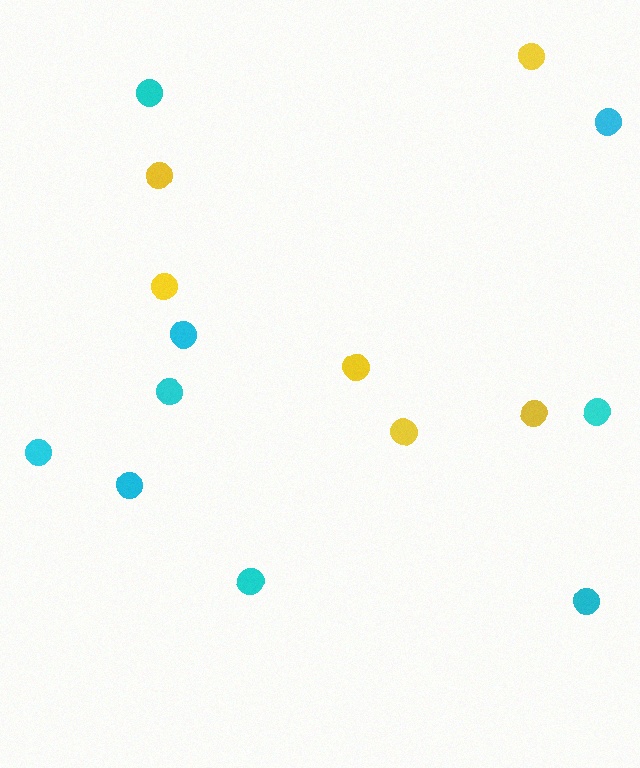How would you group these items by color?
There are 2 groups: one group of yellow circles (6) and one group of cyan circles (9).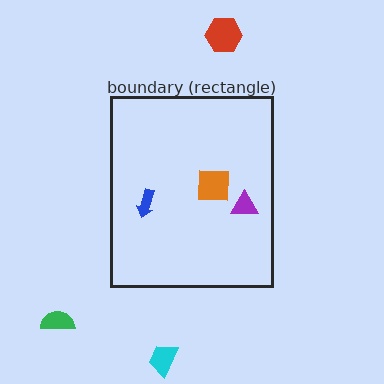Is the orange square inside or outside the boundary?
Inside.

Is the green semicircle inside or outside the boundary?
Outside.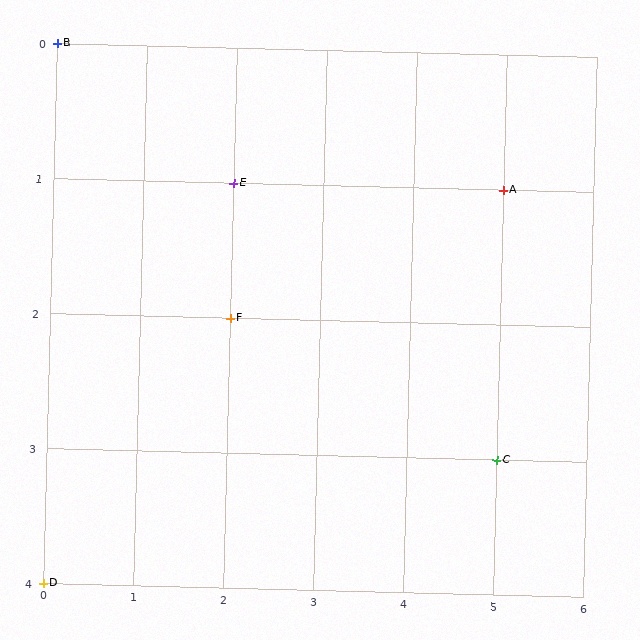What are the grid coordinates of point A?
Point A is at grid coordinates (5, 1).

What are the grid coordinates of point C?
Point C is at grid coordinates (5, 3).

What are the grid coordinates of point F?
Point F is at grid coordinates (2, 2).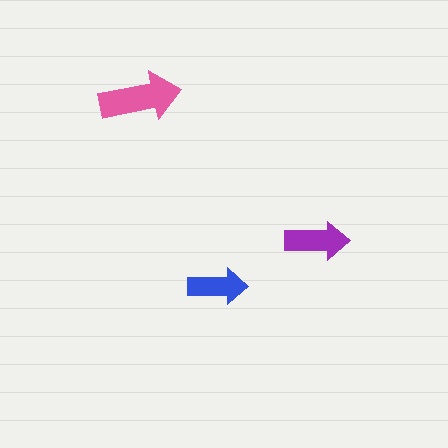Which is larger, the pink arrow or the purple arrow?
The pink one.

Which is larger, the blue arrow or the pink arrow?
The pink one.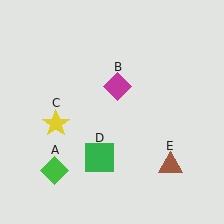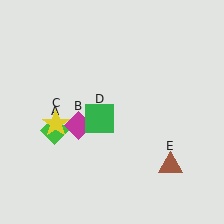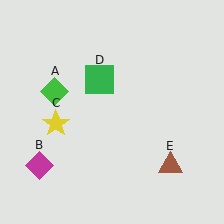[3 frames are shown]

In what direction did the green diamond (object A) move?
The green diamond (object A) moved up.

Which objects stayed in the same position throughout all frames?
Yellow star (object C) and brown triangle (object E) remained stationary.